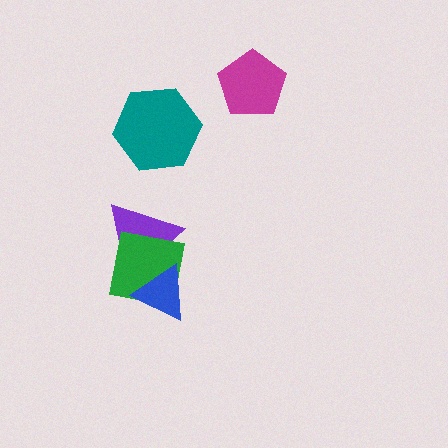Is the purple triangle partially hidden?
Yes, it is partially covered by another shape.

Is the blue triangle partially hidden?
No, no other shape covers it.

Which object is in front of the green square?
The blue triangle is in front of the green square.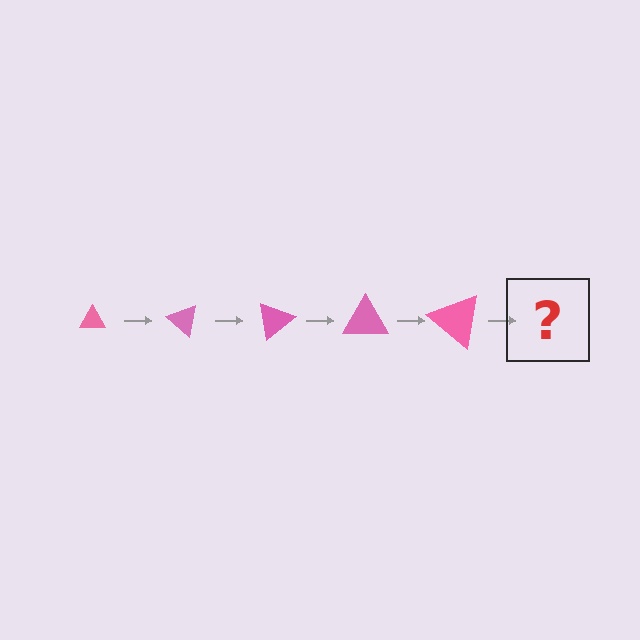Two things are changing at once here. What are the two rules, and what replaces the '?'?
The two rules are that the triangle grows larger each step and it rotates 40 degrees each step. The '?' should be a triangle, larger than the previous one and rotated 200 degrees from the start.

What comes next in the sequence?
The next element should be a triangle, larger than the previous one and rotated 200 degrees from the start.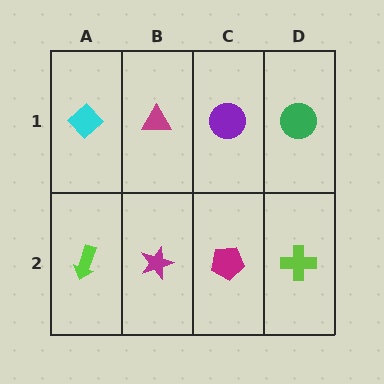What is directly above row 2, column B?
A magenta triangle.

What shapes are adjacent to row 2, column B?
A magenta triangle (row 1, column B), a lime arrow (row 2, column A), a magenta pentagon (row 2, column C).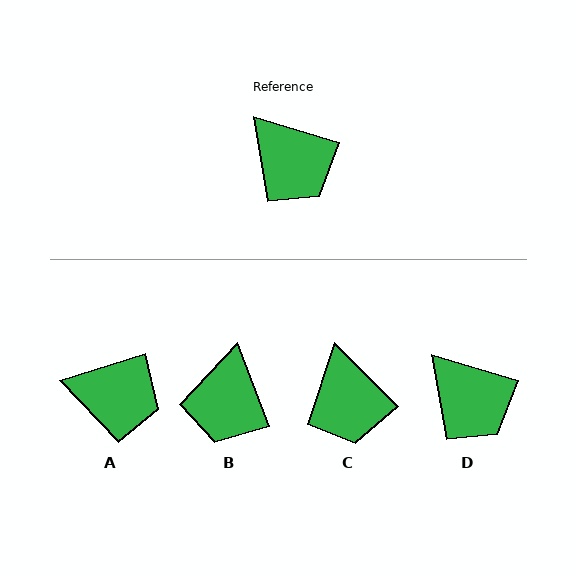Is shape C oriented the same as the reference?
No, it is off by about 28 degrees.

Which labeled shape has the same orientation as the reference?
D.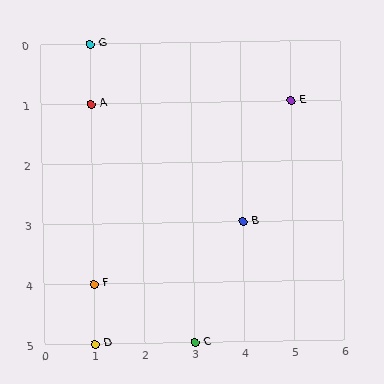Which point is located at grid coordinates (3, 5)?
Point C is at (3, 5).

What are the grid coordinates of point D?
Point D is at grid coordinates (1, 5).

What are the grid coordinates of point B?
Point B is at grid coordinates (4, 3).